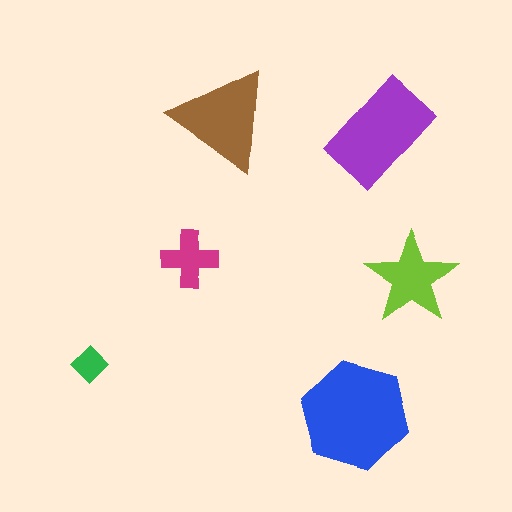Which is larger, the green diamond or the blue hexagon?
The blue hexagon.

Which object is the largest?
The blue hexagon.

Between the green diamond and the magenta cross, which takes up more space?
The magenta cross.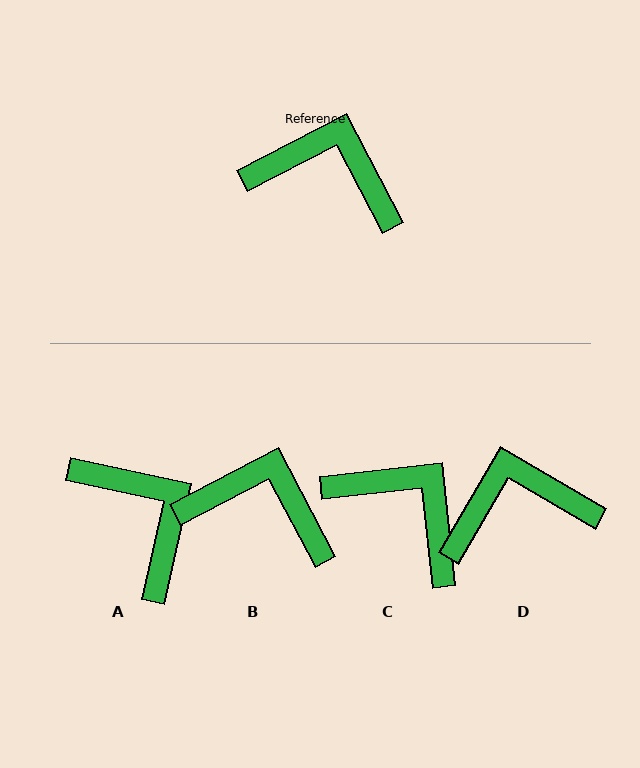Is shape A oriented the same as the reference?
No, it is off by about 40 degrees.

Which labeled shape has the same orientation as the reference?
B.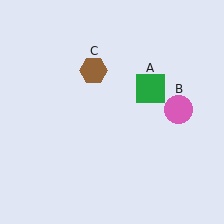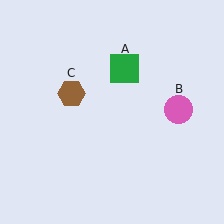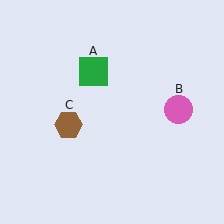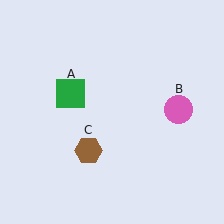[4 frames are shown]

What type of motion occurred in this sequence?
The green square (object A), brown hexagon (object C) rotated counterclockwise around the center of the scene.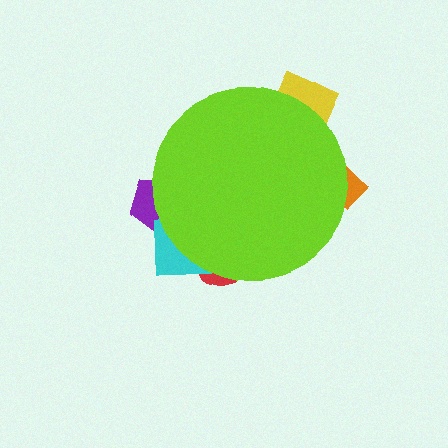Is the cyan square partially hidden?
Yes, the cyan square is partially hidden behind the lime circle.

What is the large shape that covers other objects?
A lime circle.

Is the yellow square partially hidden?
Yes, the yellow square is partially hidden behind the lime circle.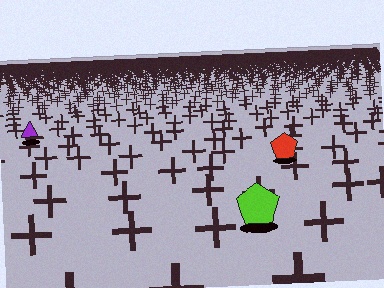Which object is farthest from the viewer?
The purple triangle is farthest from the viewer. It appears smaller and the ground texture around it is denser.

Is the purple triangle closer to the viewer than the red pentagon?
No. The red pentagon is closer — you can tell from the texture gradient: the ground texture is coarser near it.